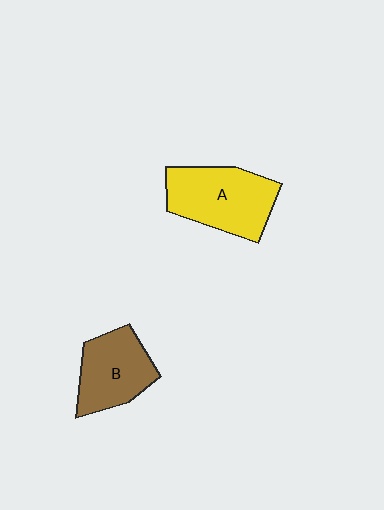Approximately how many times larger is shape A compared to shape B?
Approximately 1.2 times.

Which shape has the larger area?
Shape A (yellow).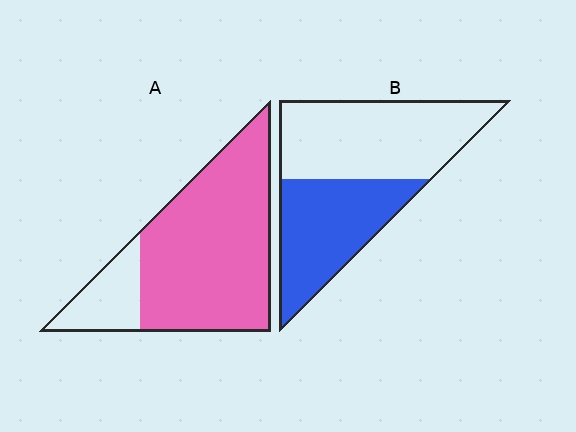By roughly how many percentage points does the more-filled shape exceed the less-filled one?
By roughly 35 percentage points (A over B).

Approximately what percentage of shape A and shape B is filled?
A is approximately 80% and B is approximately 45%.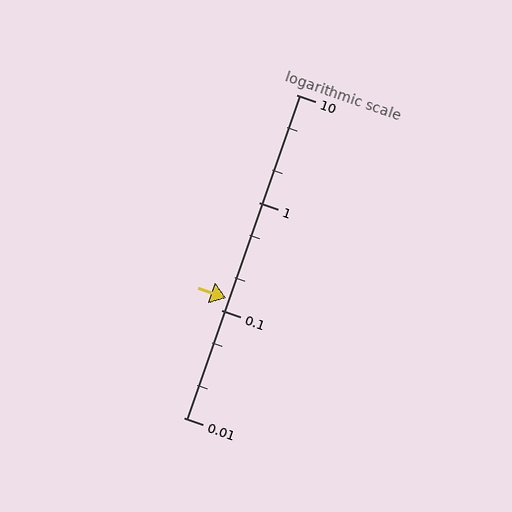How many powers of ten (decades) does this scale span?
The scale spans 3 decades, from 0.01 to 10.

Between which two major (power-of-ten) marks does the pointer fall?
The pointer is between 0.1 and 1.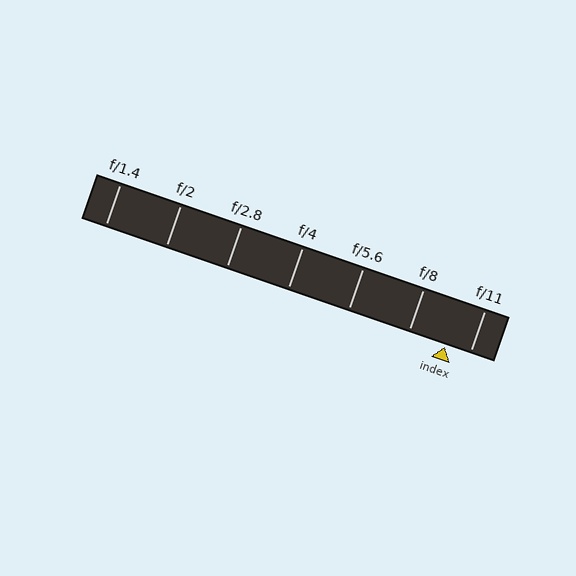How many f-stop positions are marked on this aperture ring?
There are 7 f-stop positions marked.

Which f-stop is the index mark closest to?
The index mark is closest to f/11.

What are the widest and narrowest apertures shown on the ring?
The widest aperture shown is f/1.4 and the narrowest is f/11.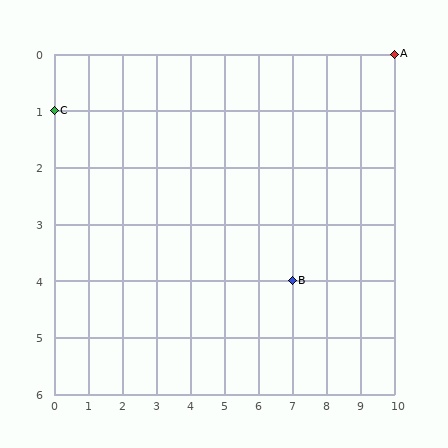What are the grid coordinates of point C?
Point C is at grid coordinates (0, 1).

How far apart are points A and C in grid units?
Points A and C are 10 columns and 1 row apart (about 10.0 grid units diagonally).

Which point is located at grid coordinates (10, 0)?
Point A is at (10, 0).